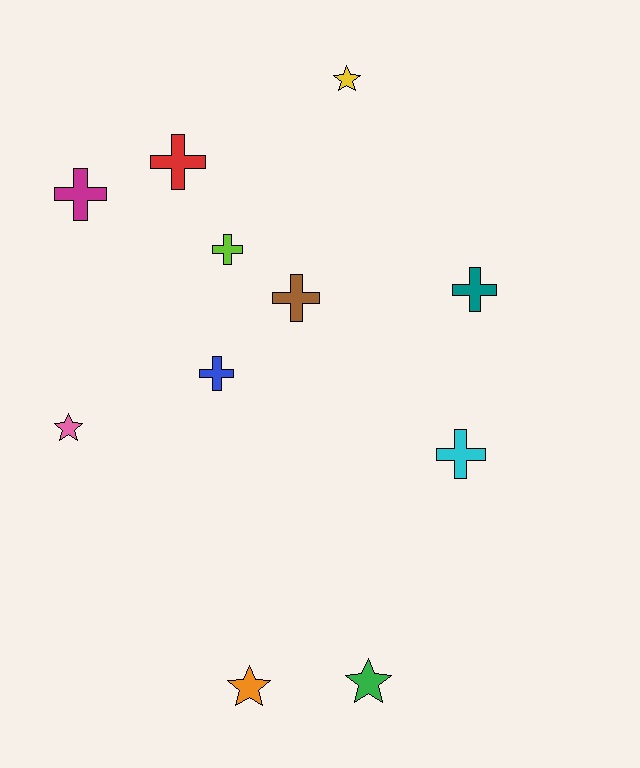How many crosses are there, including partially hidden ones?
There are 7 crosses.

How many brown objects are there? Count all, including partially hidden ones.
There is 1 brown object.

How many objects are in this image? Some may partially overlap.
There are 11 objects.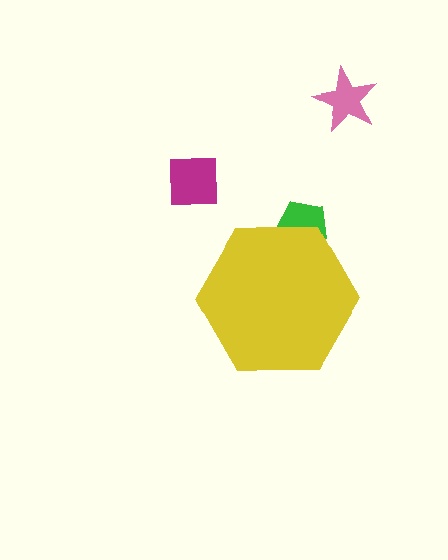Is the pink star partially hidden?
No, the pink star is fully visible.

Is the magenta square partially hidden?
No, the magenta square is fully visible.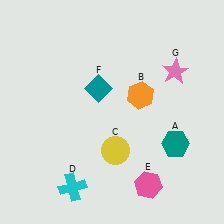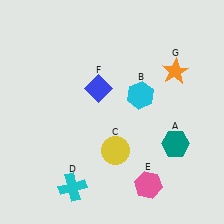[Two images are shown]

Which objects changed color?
B changed from orange to cyan. F changed from teal to blue. G changed from pink to orange.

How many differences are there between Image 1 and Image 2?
There are 3 differences between the two images.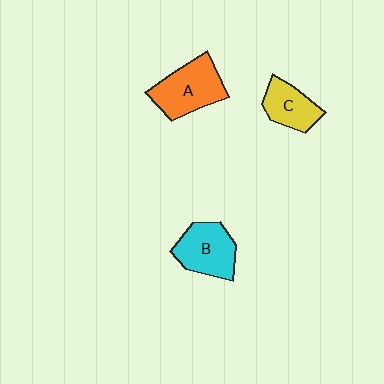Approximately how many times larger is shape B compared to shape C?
Approximately 1.3 times.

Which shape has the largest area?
Shape A (orange).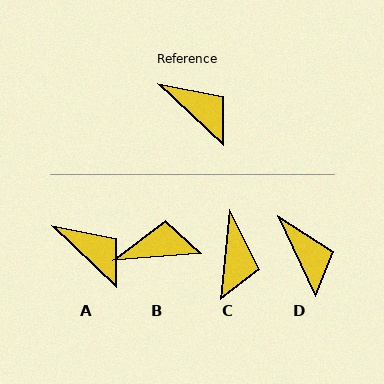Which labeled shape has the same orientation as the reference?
A.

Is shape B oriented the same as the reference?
No, it is off by about 48 degrees.